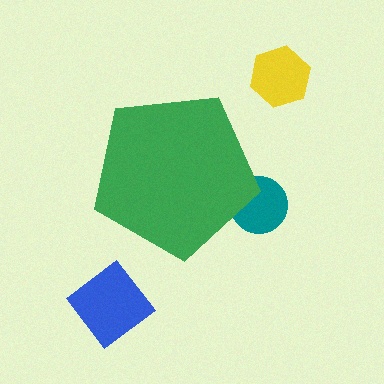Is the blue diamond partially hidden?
No, the blue diamond is fully visible.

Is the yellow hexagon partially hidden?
No, the yellow hexagon is fully visible.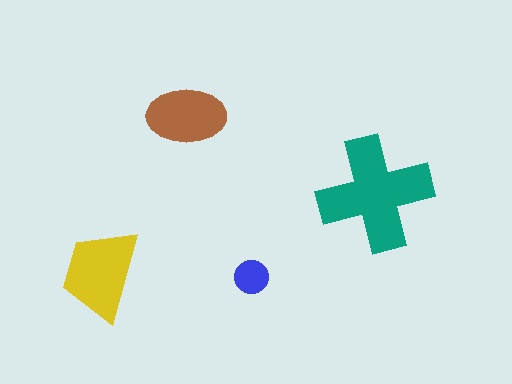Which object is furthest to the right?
The teal cross is rightmost.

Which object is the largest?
The teal cross.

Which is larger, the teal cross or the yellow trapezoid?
The teal cross.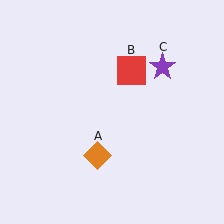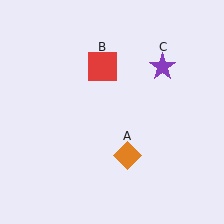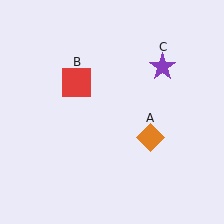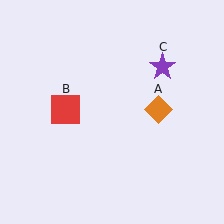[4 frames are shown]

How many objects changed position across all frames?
2 objects changed position: orange diamond (object A), red square (object B).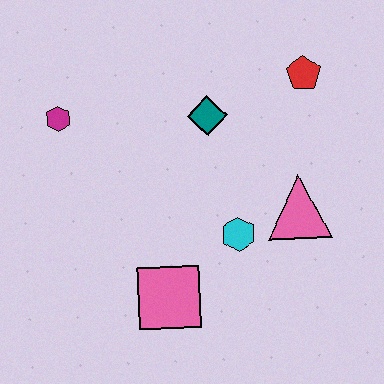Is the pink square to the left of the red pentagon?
Yes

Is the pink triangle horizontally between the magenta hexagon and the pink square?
No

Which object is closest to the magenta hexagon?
The teal diamond is closest to the magenta hexagon.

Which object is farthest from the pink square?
The red pentagon is farthest from the pink square.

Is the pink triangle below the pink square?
No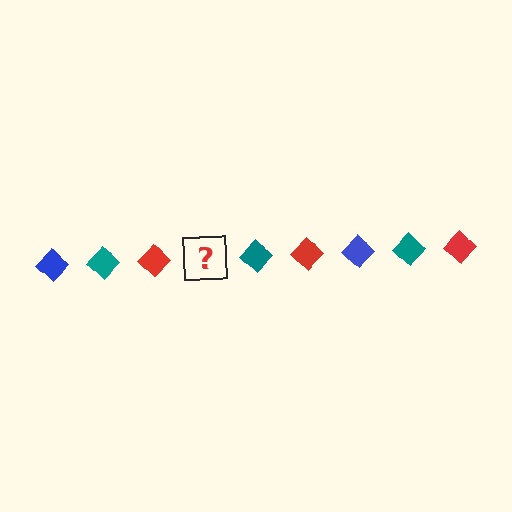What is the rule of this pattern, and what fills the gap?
The rule is that the pattern cycles through blue, teal, red diamonds. The gap should be filled with a blue diamond.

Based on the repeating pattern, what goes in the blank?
The blank should be a blue diamond.